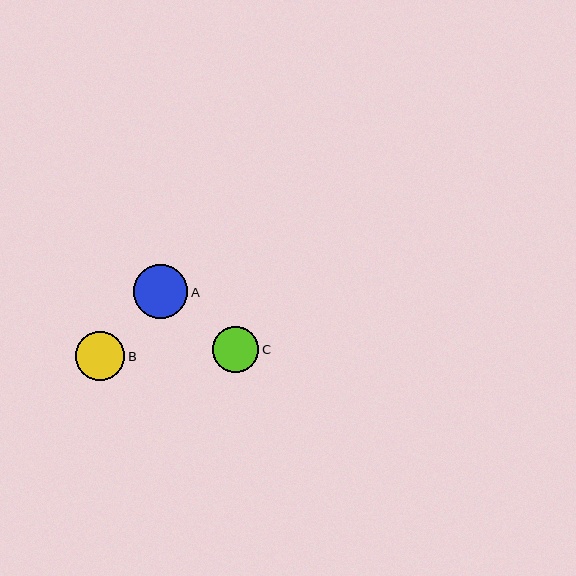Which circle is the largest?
Circle A is the largest with a size of approximately 54 pixels.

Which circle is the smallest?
Circle C is the smallest with a size of approximately 47 pixels.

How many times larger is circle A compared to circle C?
Circle A is approximately 1.2 times the size of circle C.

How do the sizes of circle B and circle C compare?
Circle B and circle C are approximately the same size.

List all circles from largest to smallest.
From largest to smallest: A, B, C.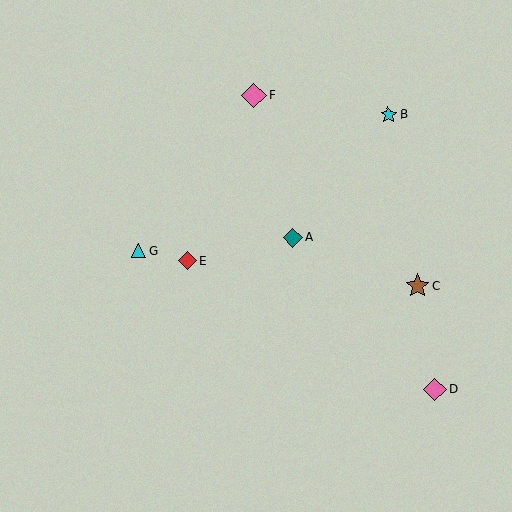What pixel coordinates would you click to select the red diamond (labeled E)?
Click at (188, 261) to select the red diamond E.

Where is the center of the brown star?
The center of the brown star is at (418, 286).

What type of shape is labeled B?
Shape B is a cyan star.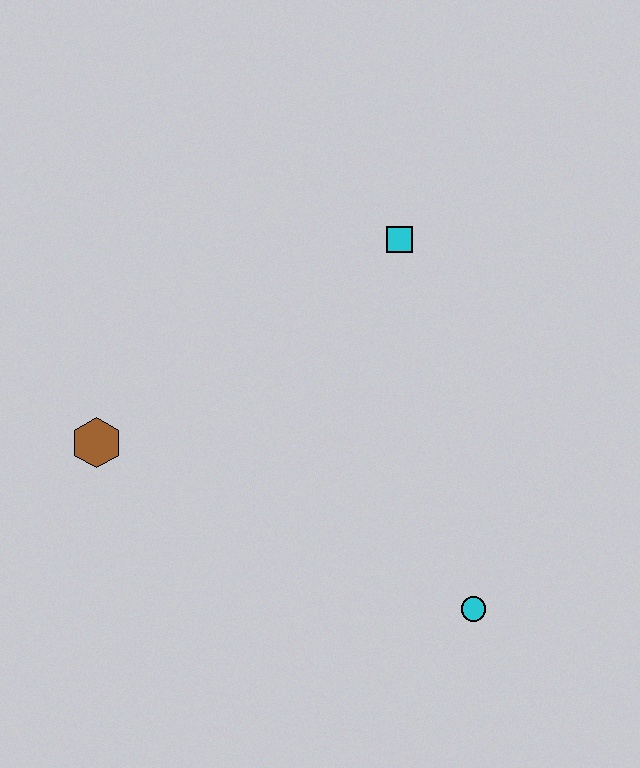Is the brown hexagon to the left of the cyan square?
Yes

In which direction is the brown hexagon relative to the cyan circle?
The brown hexagon is to the left of the cyan circle.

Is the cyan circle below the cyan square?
Yes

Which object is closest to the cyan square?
The brown hexagon is closest to the cyan square.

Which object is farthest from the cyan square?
The cyan circle is farthest from the cyan square.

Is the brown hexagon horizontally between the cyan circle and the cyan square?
No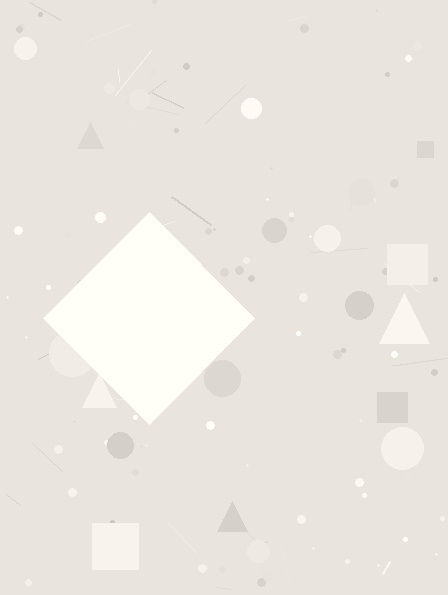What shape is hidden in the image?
A diamond is hidden in the image.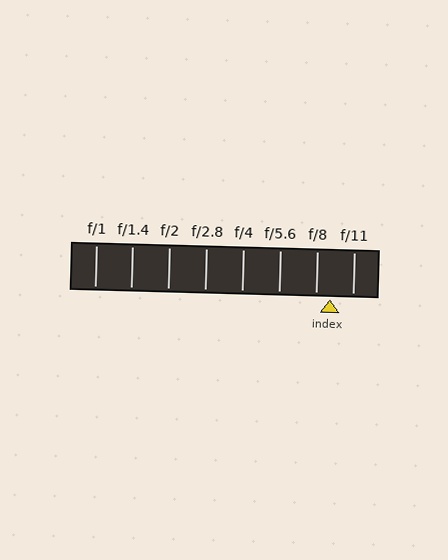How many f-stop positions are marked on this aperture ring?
There are 8 f-stop positions marked.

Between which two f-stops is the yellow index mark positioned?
The index mark is between f/8 and f/11.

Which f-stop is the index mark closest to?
The index mark is closest to f/8.